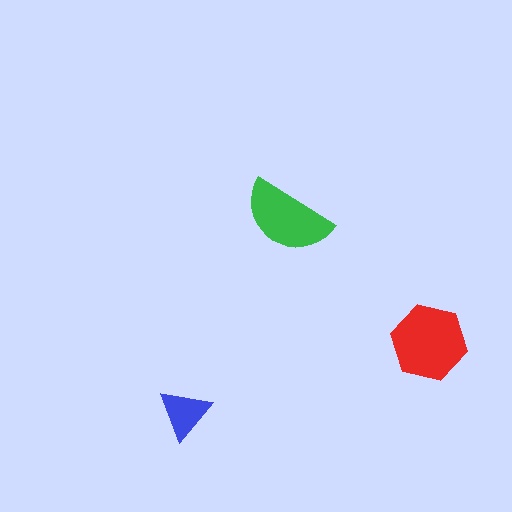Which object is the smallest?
The blue triangle.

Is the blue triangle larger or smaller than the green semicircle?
Smaller.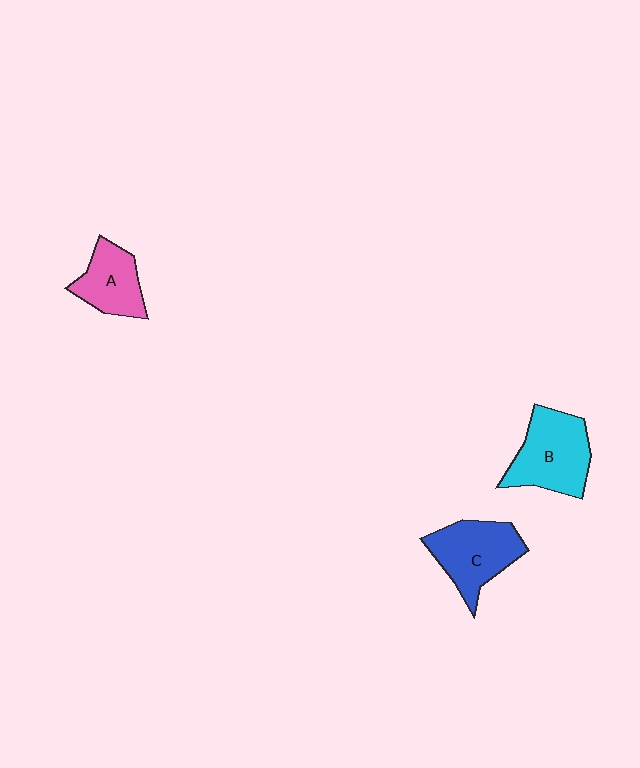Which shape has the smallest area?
Shape A (pink).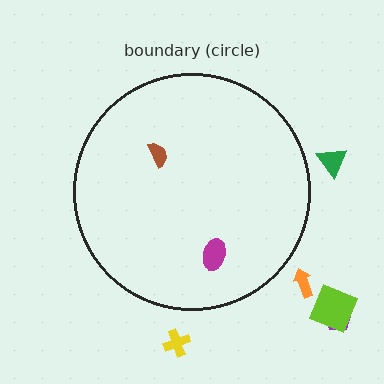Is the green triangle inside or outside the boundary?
Outside.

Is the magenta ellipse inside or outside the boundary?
Inside.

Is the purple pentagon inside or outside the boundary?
Outside.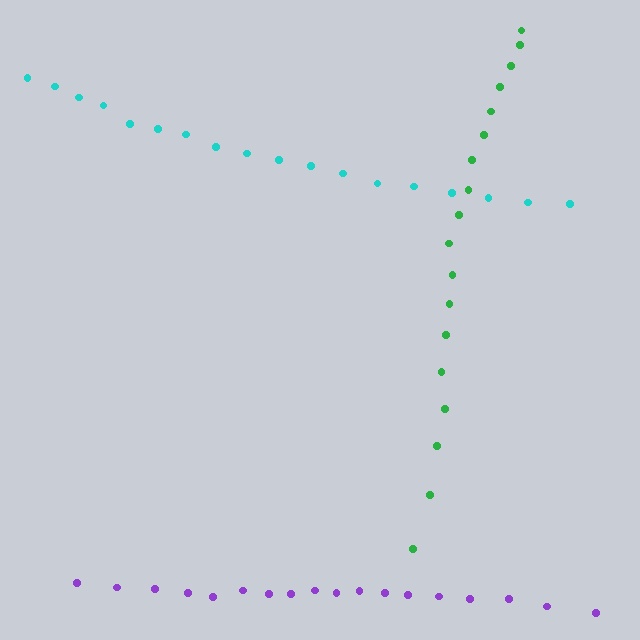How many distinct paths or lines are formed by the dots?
There are 3 distinct paths.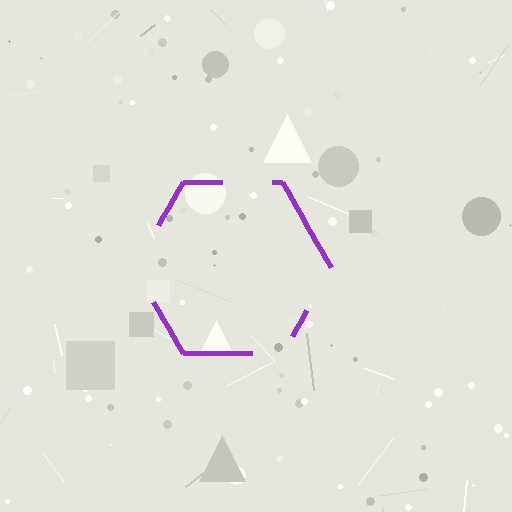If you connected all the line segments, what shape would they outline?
They would outline a hexagon.